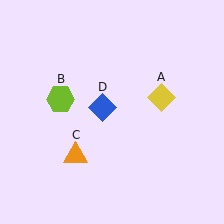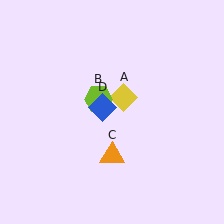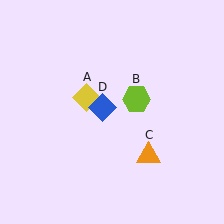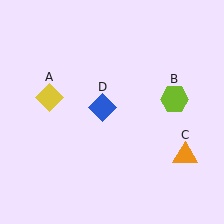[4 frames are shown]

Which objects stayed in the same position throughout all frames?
Blue diamond (object D) remained stationary.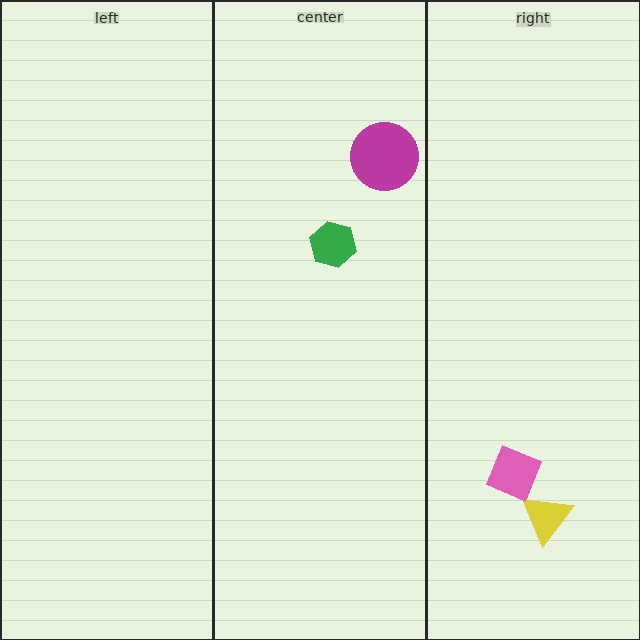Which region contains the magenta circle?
The center region.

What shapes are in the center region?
The magenta circle, the green hexagon.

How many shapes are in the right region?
2.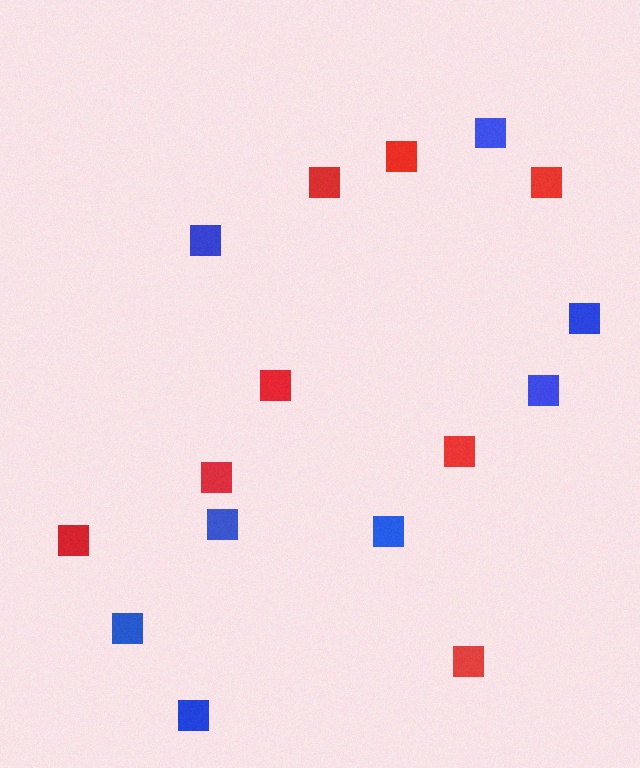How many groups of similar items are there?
There are 2 groups: one group of red squares (8) and one group of blue squares (8).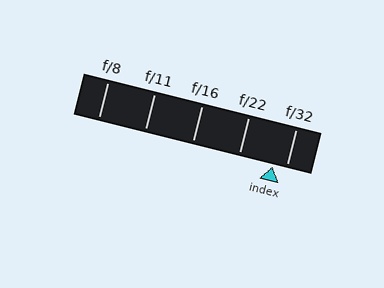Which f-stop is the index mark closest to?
The index mark is closest to f/32.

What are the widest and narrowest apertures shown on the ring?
The widest aperture shown is f/8 and the narrowest is f/32.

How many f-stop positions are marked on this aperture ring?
There are 5 f-stop positions marked.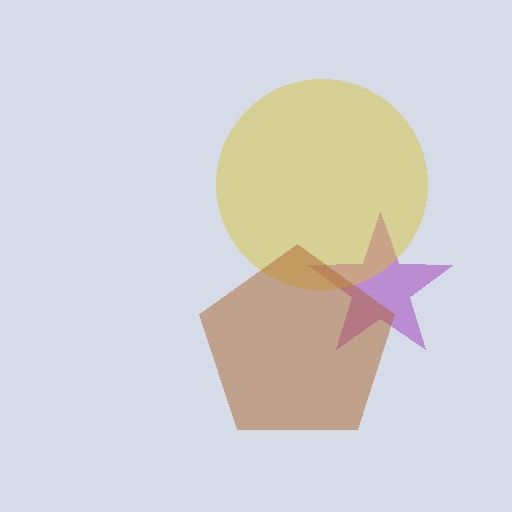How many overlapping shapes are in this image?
There are 3 overlapping shapes in the image.